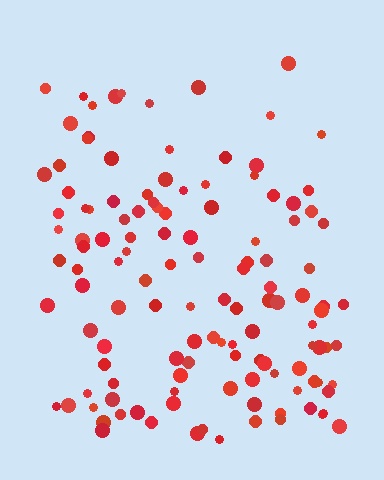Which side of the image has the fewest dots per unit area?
The top.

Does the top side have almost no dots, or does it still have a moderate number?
Still a moderate number, just noticeably fewer than the bottom.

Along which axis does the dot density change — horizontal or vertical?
Vertical.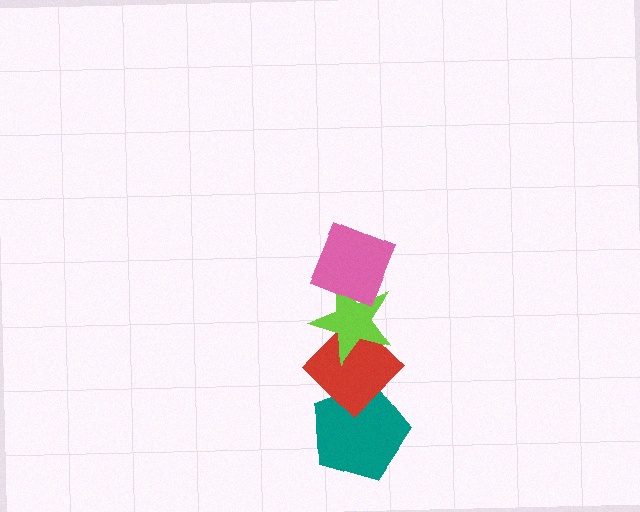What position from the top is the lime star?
The lime star is 2nd from the top.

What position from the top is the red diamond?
The red diamond is 3rd from the top.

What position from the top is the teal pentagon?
The teal pentagon is 4th from the top.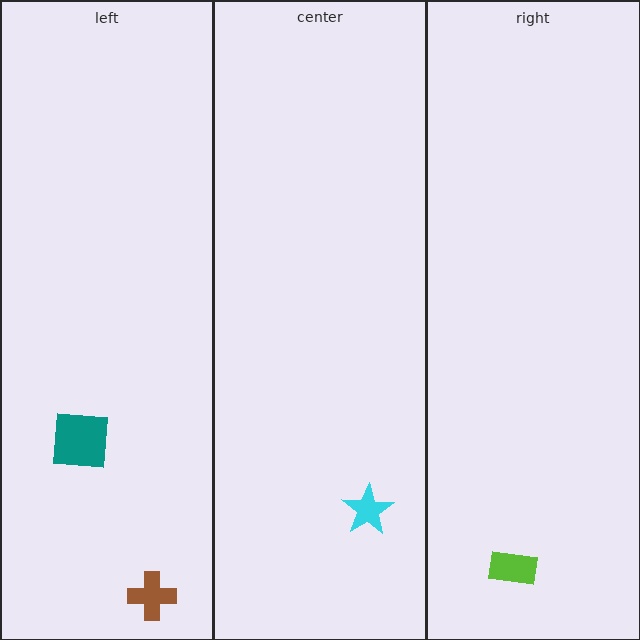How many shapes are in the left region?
2.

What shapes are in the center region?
The cyan star.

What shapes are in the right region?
The lime rectangle.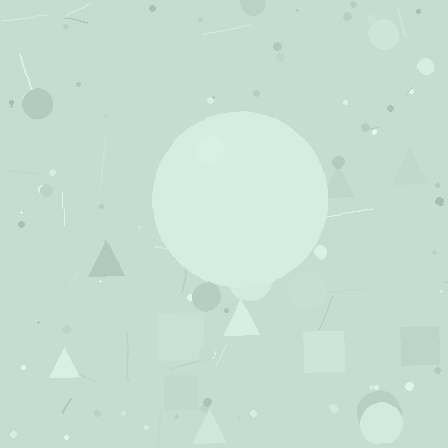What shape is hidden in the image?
A circle is hidden in the image.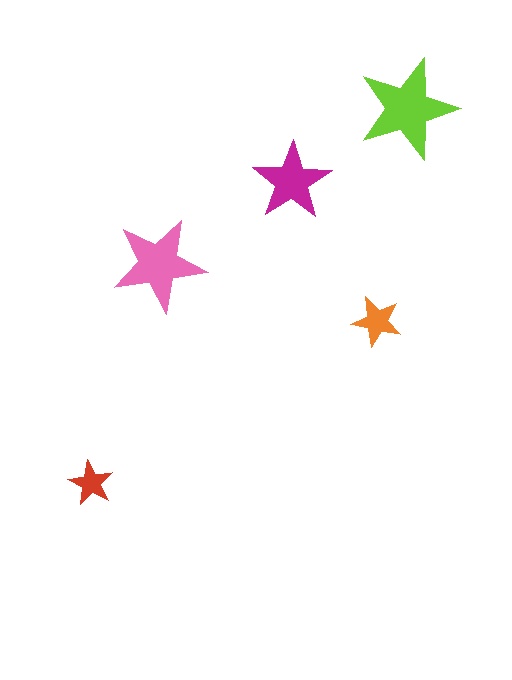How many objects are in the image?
There are 5 objects in the image.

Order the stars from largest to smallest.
the lime one, the pink one, the magenta one, the orange one, the red one.